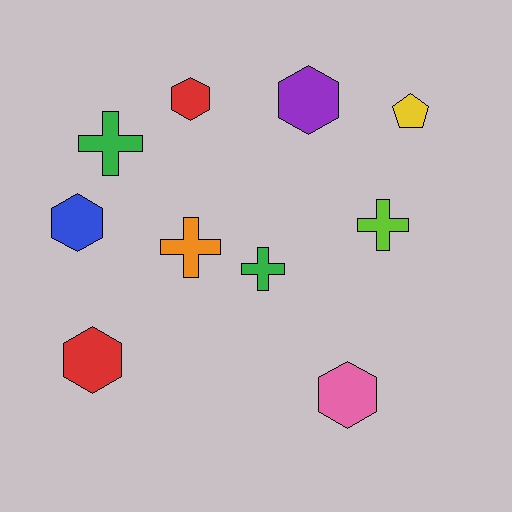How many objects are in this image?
There are 10 objects.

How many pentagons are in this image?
There is 1 pentagon.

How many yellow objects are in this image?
There is 1 yellow object.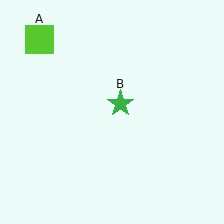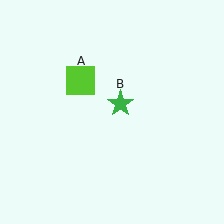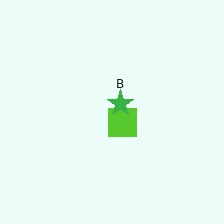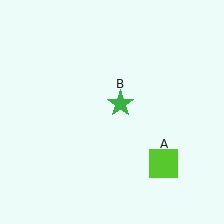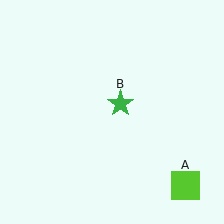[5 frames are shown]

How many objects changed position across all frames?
1 object changed position: lime square (object A).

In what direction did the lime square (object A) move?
The lime square (object A) moved down and to the right.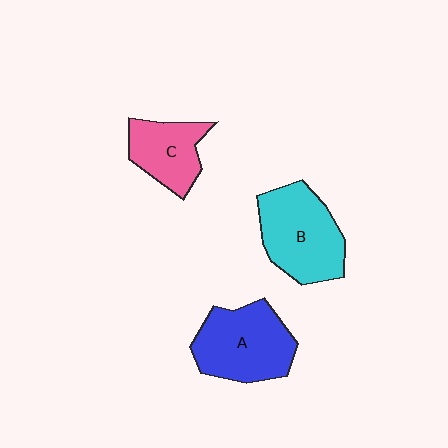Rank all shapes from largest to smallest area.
From largest to smallest: B (cyan), A (blue), C (pink).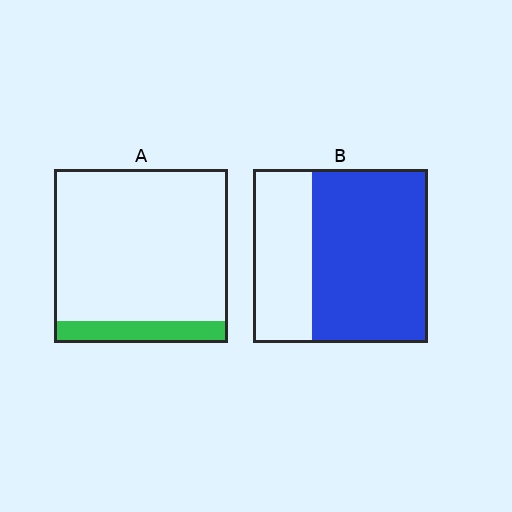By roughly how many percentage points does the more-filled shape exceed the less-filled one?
By roughly 55 percentage points (B over A).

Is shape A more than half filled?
No.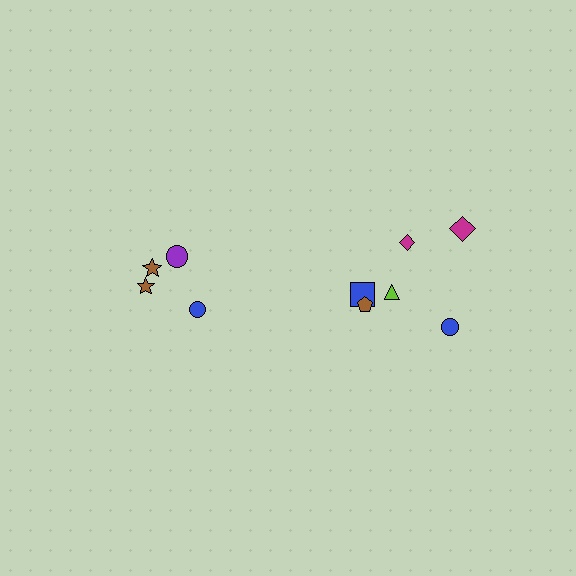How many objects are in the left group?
There are 4 objects.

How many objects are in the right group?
There are 6 objects.